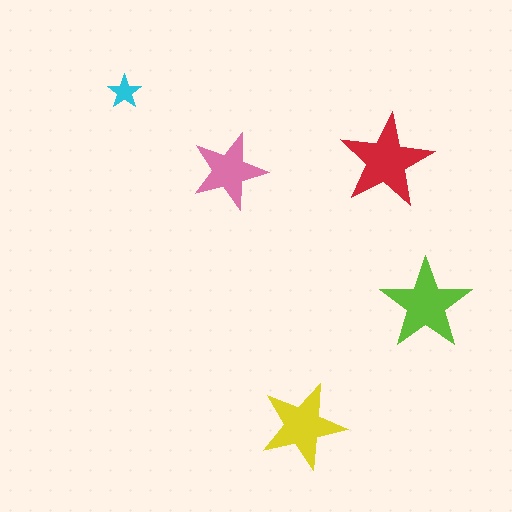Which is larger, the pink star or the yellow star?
The yellow one.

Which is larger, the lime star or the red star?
The red one.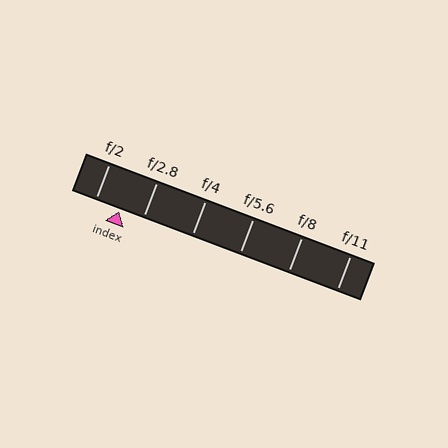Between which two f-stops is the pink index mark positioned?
The index mark is between f/2 and f/2.8.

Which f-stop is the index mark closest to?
The index mark is closest to f/2.8.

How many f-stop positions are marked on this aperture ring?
There are 6 f-stop positions marked.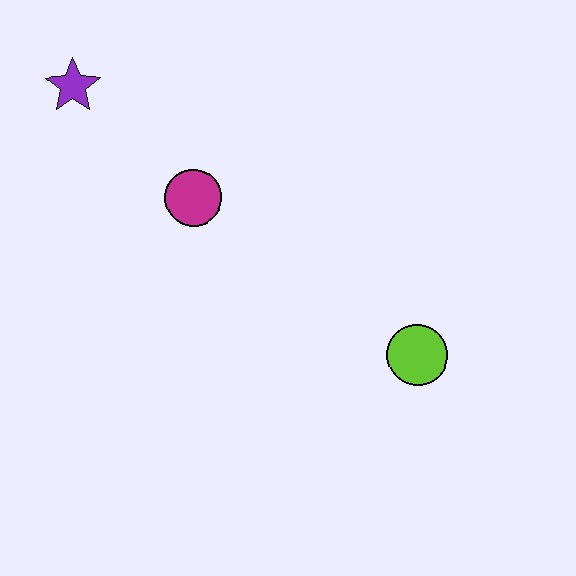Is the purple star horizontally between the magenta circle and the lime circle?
No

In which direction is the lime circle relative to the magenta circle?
The lime circle is to the right of the magenta circle.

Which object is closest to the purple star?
The magenta circle is closest to the purple star.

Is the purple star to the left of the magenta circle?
Yes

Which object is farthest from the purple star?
The lime circle is farthest from the purple star.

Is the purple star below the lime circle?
No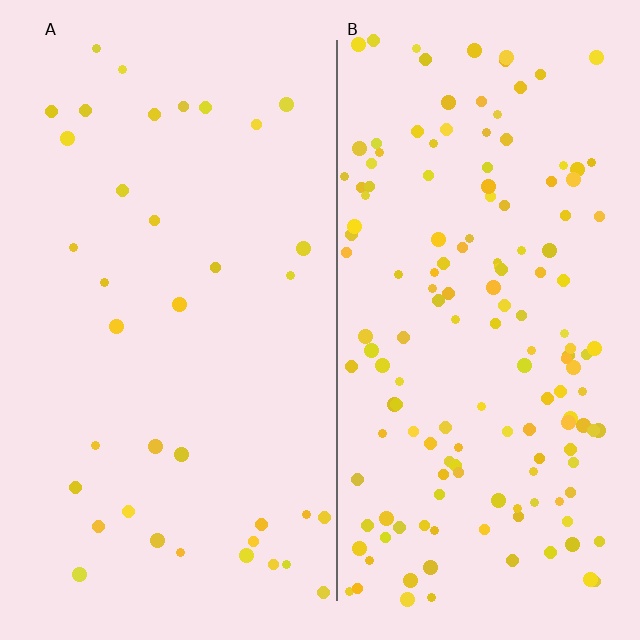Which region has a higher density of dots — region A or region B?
B (the right).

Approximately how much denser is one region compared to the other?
Approximately 4.2× — region B over region A.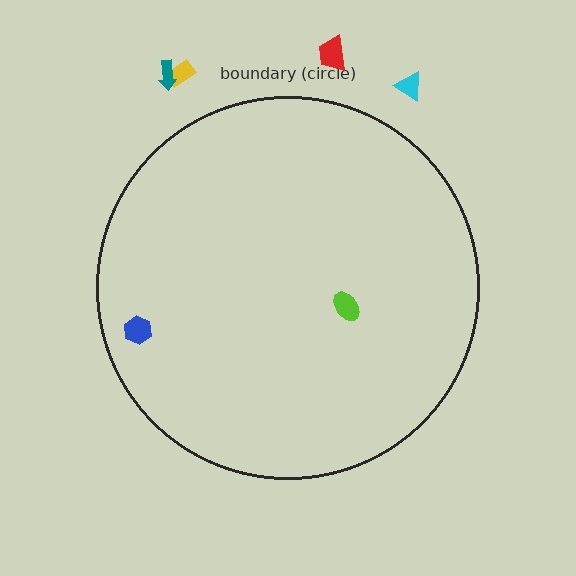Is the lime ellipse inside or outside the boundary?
Inside.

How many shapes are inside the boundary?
2 inside, 4 outside.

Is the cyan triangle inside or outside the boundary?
Outside.